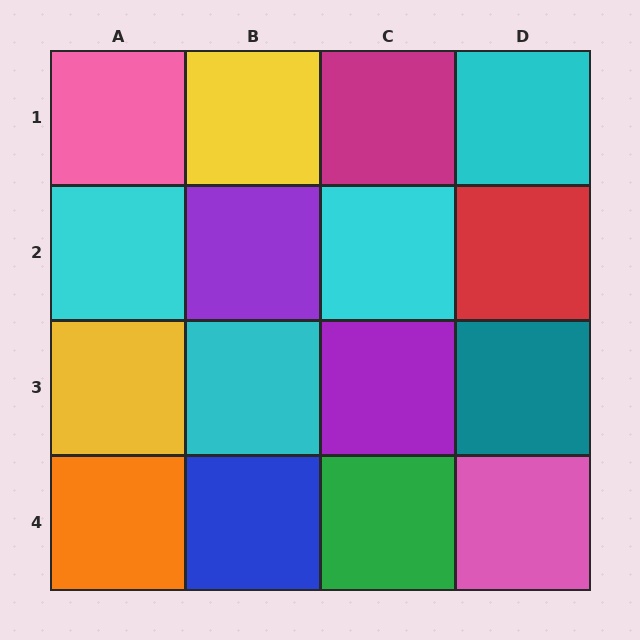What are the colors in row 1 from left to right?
Pink, yellow, magenta, cyan.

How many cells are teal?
1 cell is teal.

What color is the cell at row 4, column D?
Pink.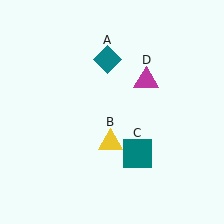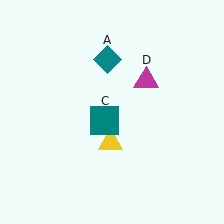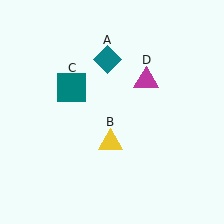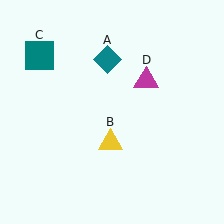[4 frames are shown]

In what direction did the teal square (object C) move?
The teal square (object C) moved up and to the left.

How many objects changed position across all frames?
1 object changed position: teal square (object C).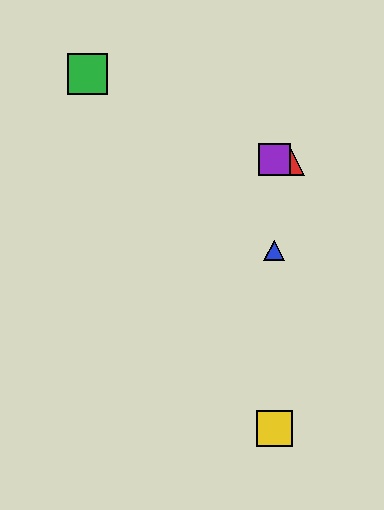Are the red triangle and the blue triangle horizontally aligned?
No, the red triangle is at y≈160 and the blue triangle is at y≈250.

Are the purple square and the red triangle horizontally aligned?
Yes, both are at y≈160.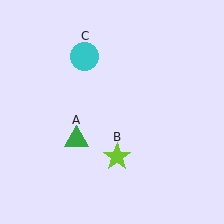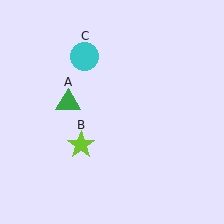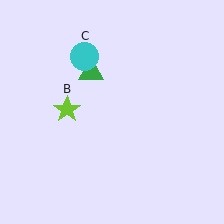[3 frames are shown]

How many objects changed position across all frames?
2 objects changed position: green triangle (object A), lime star (object B).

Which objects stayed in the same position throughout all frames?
Cyan circle (object C) remained stationary.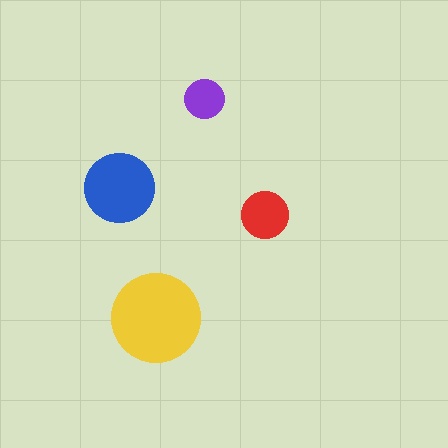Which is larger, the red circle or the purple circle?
The red one.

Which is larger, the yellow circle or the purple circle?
The yellow one.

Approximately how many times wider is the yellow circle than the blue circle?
About 1.5 times wider.